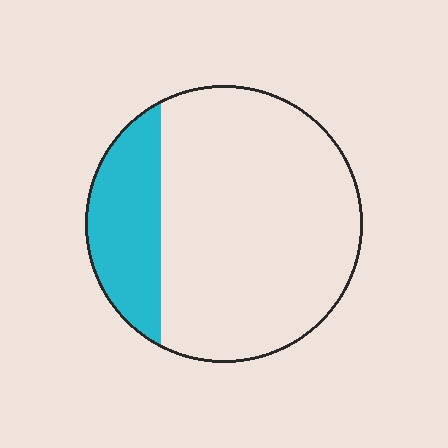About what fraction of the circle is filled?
About one fifth (1/5).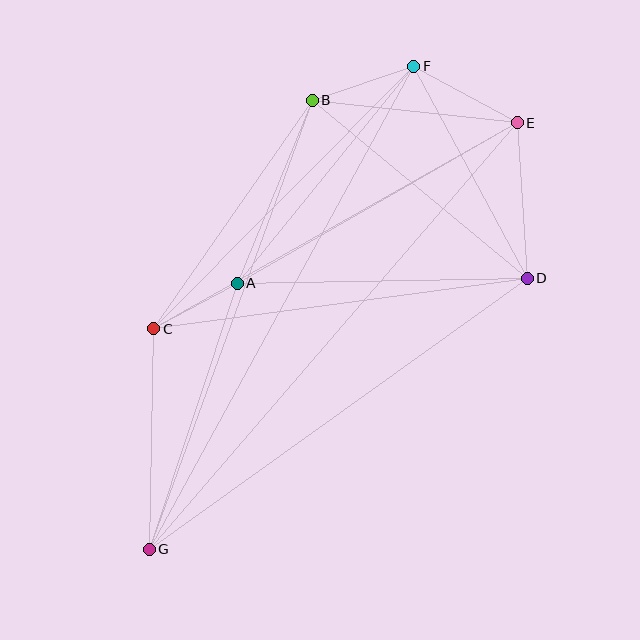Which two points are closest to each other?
Points A and C are closest to each other.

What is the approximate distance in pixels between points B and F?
The distance between B and F is approximately 107 pixels.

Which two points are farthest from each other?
Points E and G are farthest from each other.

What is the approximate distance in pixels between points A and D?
The distance between A and D is approximately 290 pixels.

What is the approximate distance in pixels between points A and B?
The distance between A and B is approximately 198 pixels.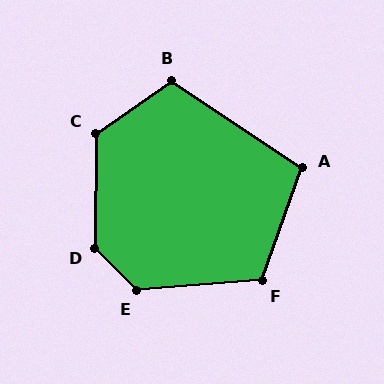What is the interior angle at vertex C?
Approximately 125 degrees (obtuse).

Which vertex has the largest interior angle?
D, at approximately 134 degrees.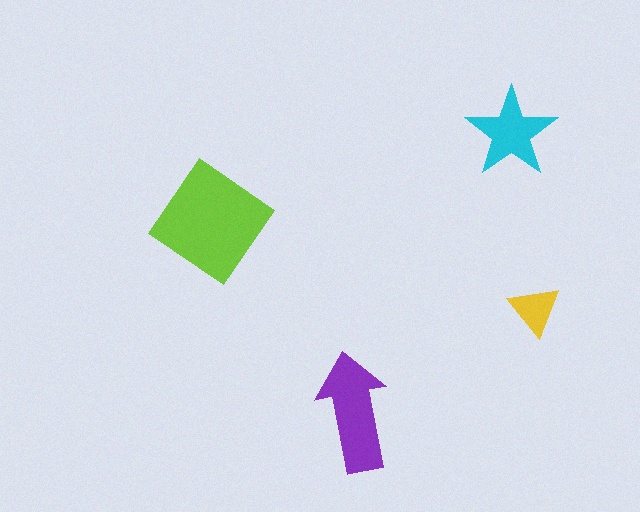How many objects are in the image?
There are 4 objects in the image.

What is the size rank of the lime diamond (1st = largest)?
1st.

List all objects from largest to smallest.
The lime diamond, the purple arrow, the cyan star, the yellow triangle.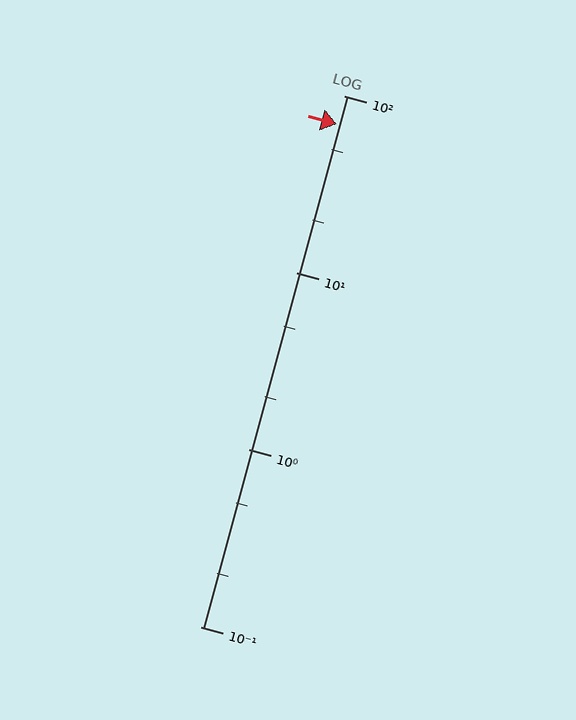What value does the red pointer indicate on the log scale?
The pointer indicates approximately 69.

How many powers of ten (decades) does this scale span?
The scale spans 3 decades, from 0.1 to 100.